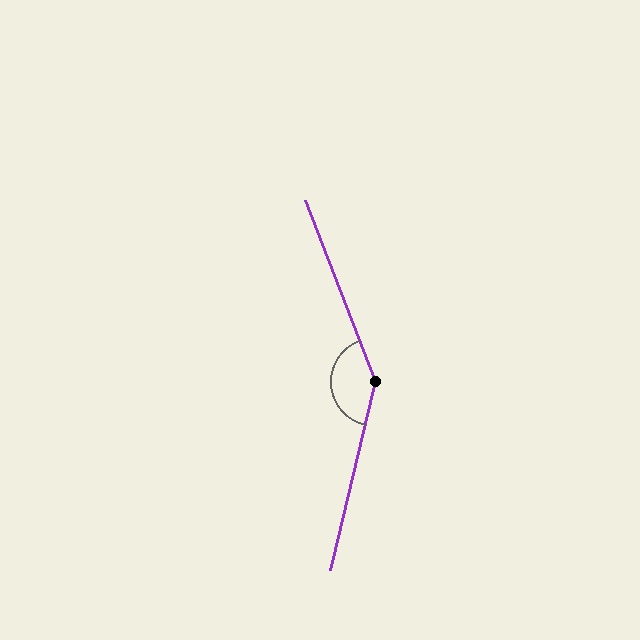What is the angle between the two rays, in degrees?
Approximately 146 degrees.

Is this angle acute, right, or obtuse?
It is obtuse.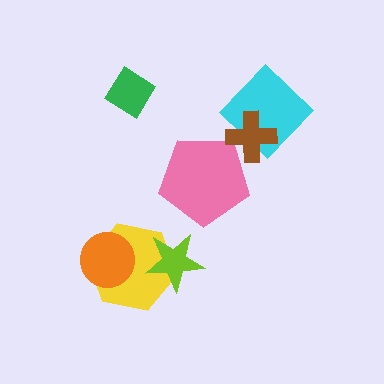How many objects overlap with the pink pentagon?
1 object overlaps with the pink pentagon.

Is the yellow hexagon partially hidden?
Yes, it is partially covered by another shape.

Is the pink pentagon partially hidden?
Yes, it is partially covered by another shape.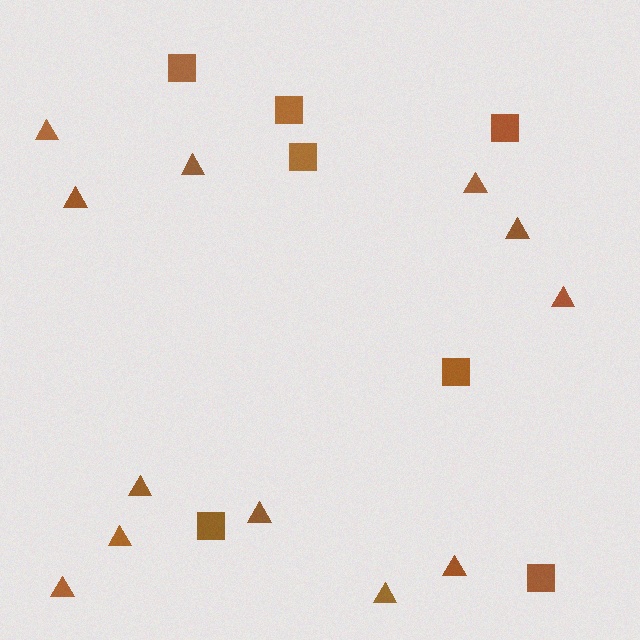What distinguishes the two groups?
There are 2 groups: one group of squares (7) and one group of triangles (12).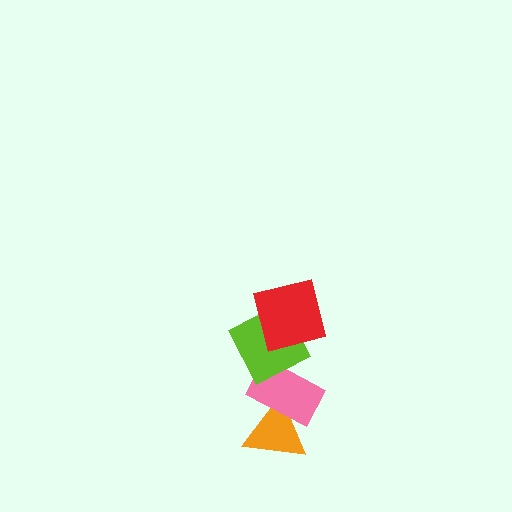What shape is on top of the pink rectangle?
The lime square is on top of the pink rectangle.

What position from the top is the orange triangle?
The orange triangle is 4th from the top.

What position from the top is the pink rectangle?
The pink rectangle is 3rd from the top.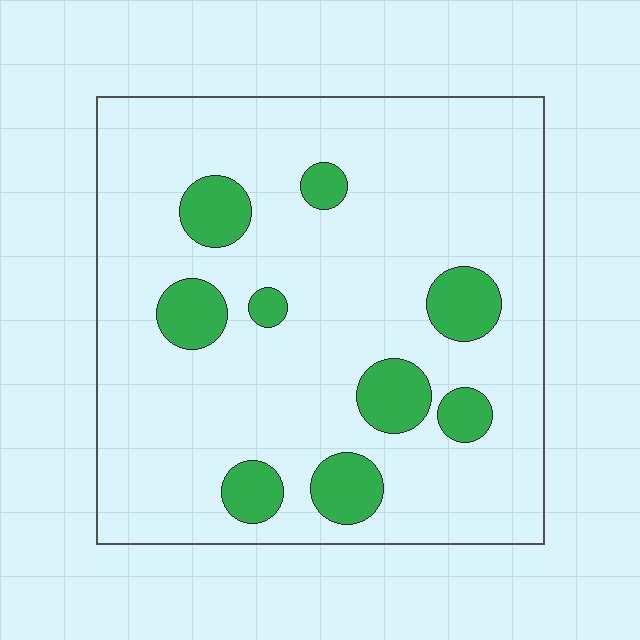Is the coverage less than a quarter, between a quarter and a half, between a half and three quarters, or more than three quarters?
Less than a quarter.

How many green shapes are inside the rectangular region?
9.